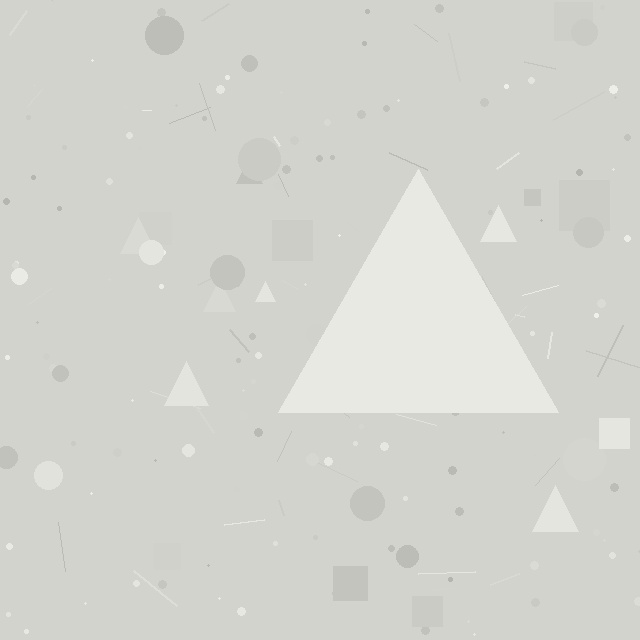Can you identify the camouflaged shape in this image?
The camouflaged shape is a triangle.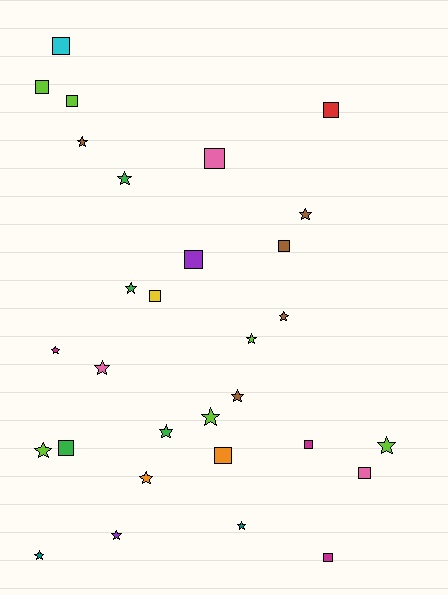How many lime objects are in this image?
There are 6 lime objects.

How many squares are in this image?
There are 13 squares.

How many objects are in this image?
There are 30 objects.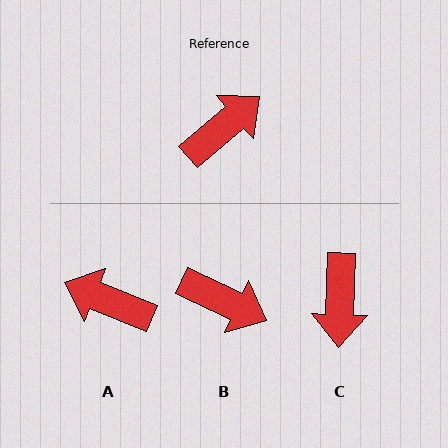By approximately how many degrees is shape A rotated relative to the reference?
Approximately 117 degrees counter-clockwise.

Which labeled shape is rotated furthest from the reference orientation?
C, about 132 degrees away.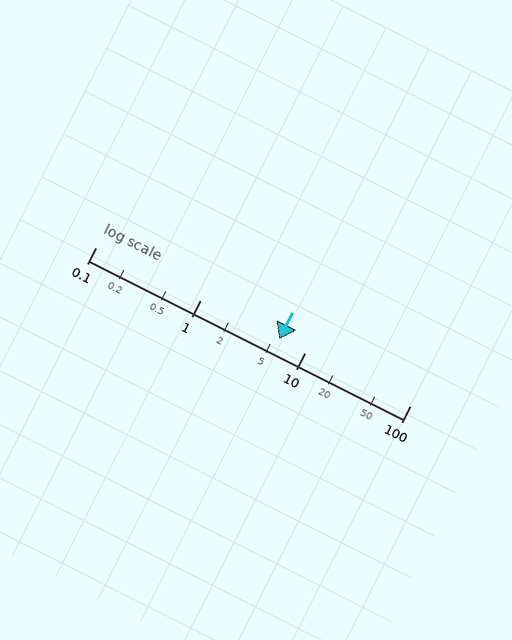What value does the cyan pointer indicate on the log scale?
The pointer indicates approximately 5.6.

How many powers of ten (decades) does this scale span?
The scale spans 3 decades, from 0.1 to 100.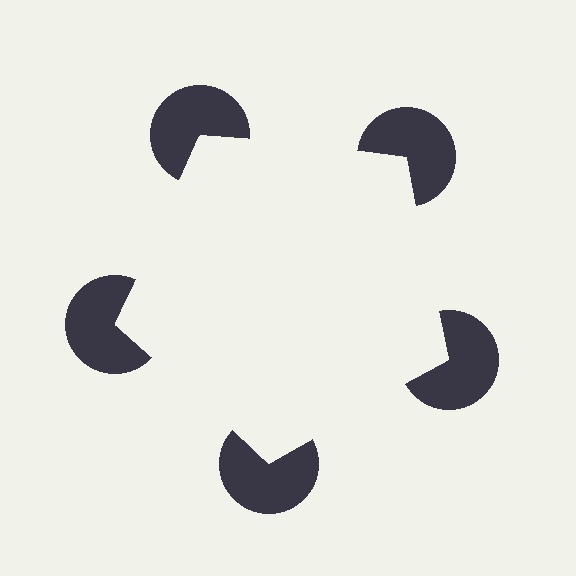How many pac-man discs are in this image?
There are 5 — one at each vertex of the illusory pentagon.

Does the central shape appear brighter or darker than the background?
It typically appears slightly brighter than the background, even though no actual brightness change is drawn.